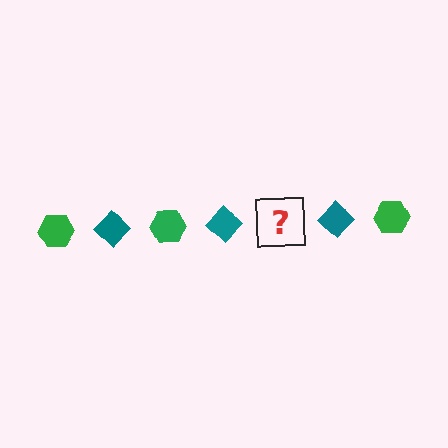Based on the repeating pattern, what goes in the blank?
The blank should be a green hexagon.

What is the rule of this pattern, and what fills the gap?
The rule is that the pattern alternates between green hexagon and teal diamond. The gap should be filled with a green hexagon.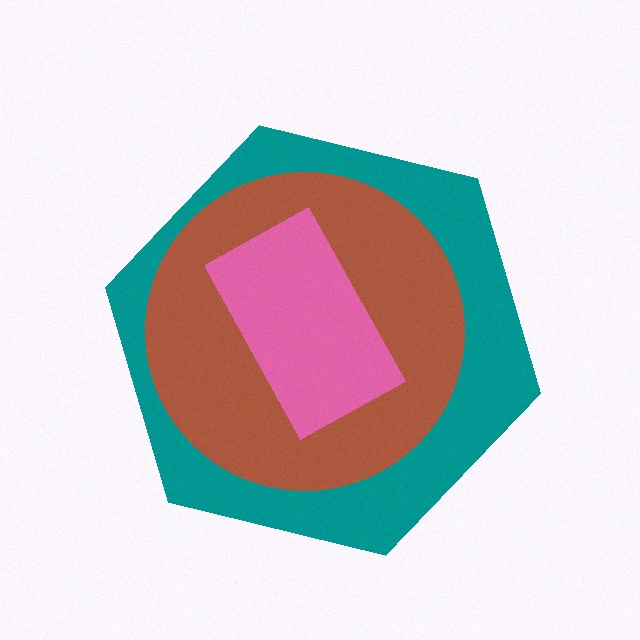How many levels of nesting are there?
3.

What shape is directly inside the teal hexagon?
The brown circle.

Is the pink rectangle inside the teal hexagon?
Yes.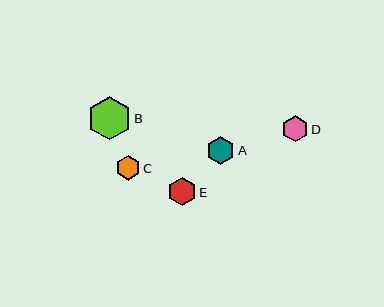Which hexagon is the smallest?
Hexagon C is the smallest with a size of approximately 25 pixels.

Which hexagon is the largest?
Hexagon B is the largest with a size of approximately 43 pixels.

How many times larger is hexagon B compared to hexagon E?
Hexagon B is approximately 1.5 times the size of hexagon E.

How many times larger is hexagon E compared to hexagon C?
Hexagon E is approximately 1.1 times the size of hexagon C.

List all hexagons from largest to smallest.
From largest to smallest: B, E, A, D, C.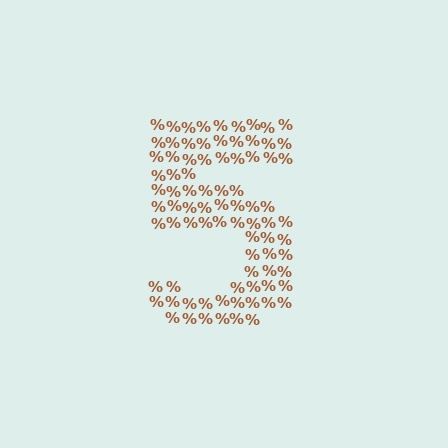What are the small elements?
The small elements are percent signs.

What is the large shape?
The large shape is the digit 5.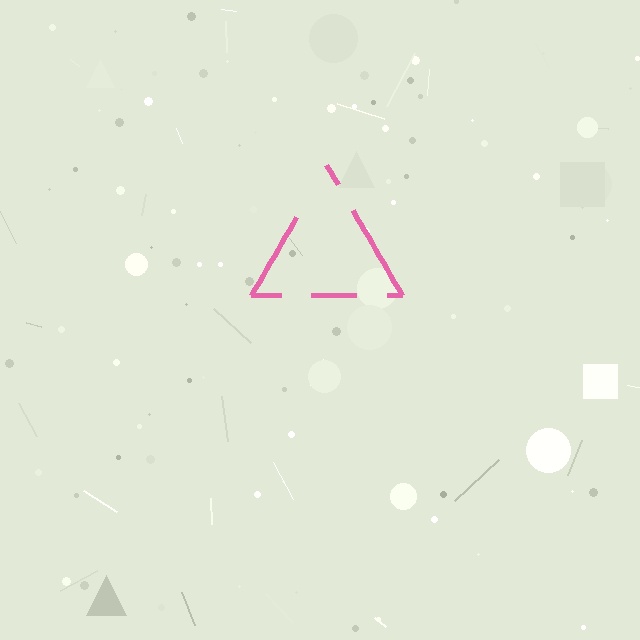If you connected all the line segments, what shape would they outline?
They would outline a triangle.